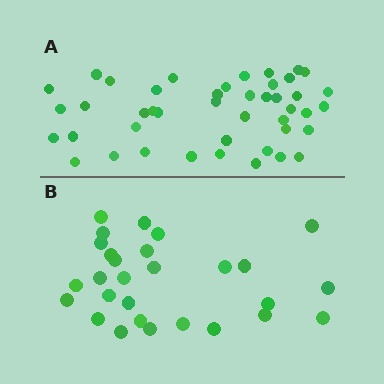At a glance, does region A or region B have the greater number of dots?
Region A (the top region) has more dots.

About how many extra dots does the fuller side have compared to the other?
Region A has approximately 15 more dots than region B.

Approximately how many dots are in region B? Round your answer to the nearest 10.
About 30 dots. (The exact count is 28, which rounds to 30.)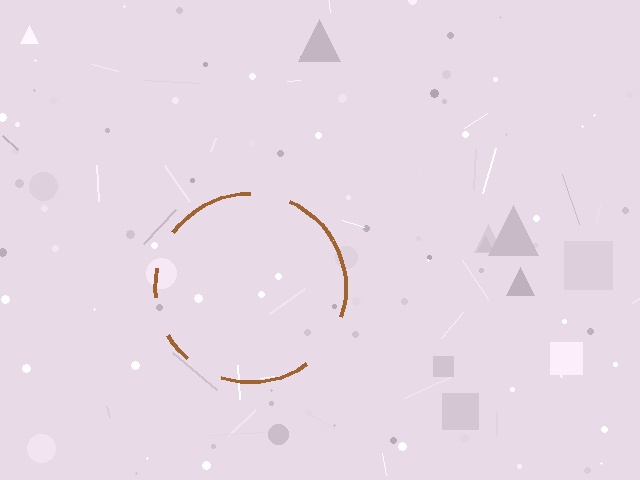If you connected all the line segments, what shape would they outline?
They would outline a circle.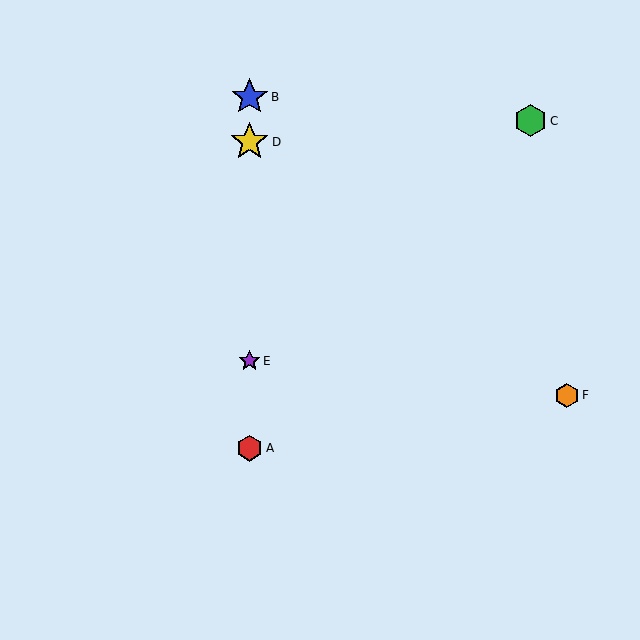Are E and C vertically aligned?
No, E is at x≈250 and C is at x≈531.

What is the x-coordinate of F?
Object F is at x≈567.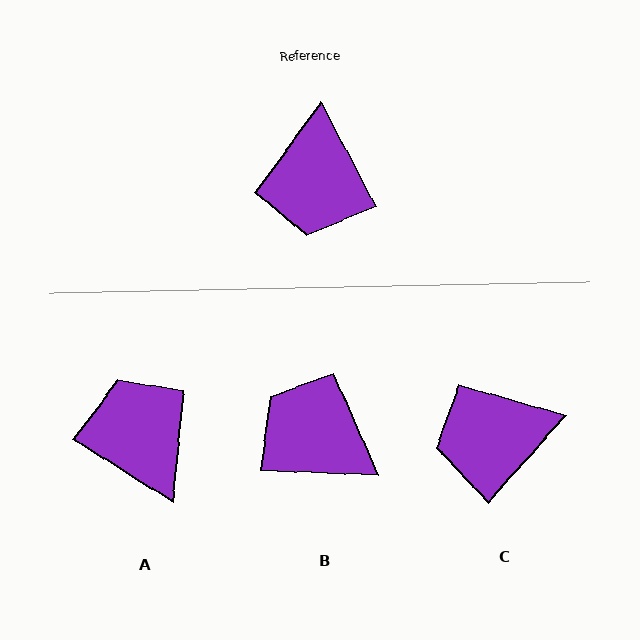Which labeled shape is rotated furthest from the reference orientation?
A, about 150 degrees away.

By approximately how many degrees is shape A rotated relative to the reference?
Approximately 150 degrees clockwise.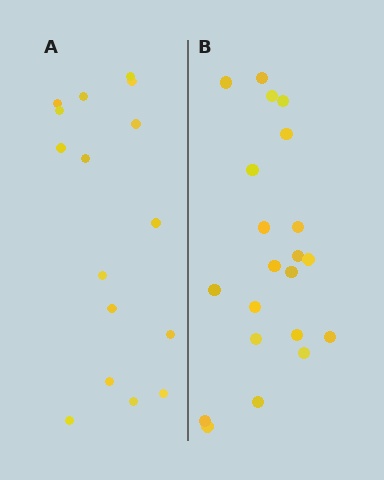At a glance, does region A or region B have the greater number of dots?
Region B (the right region) has more dots.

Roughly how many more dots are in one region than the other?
Region B has about 5 more dots than region A.